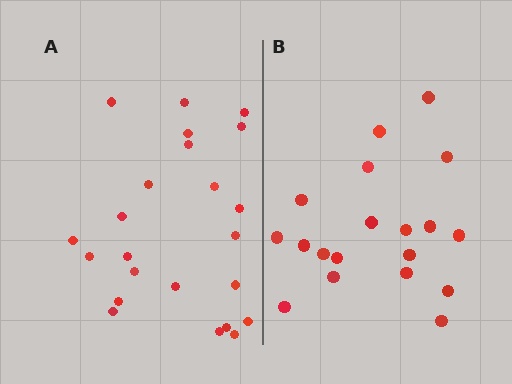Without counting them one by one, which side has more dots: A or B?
Region A (the left region) has more dots.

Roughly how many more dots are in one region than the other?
Region A has about 4 more dots than region B.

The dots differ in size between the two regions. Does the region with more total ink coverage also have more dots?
No. Region B has more total ink coverage because its dots are larger, but region A actually contains more individual dots. Total area can be misleading — the number of items is what matters here.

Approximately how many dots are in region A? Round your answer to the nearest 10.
About 20 dots. (The exact count is 23, which rounds to 20.)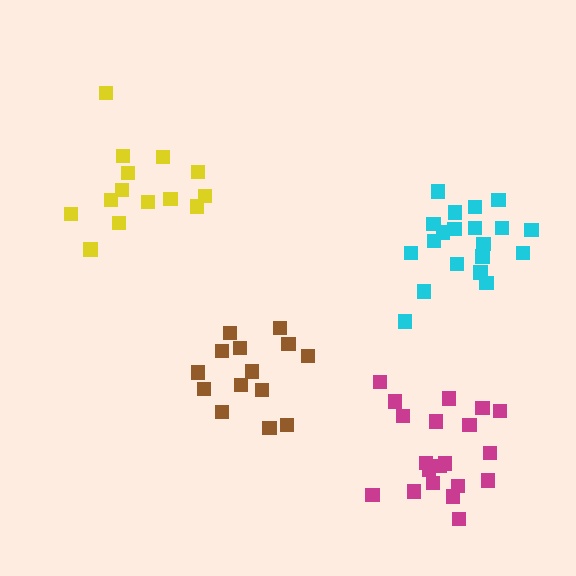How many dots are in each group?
Group 1: 14 dots, Group 2: 14 dots, Group 3: 20 dots, Group 4: 20 dots (68 total).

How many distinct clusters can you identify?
There are 4 distinct clusters.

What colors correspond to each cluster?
The clusters are colored: yellow, brown, magenta, cyan.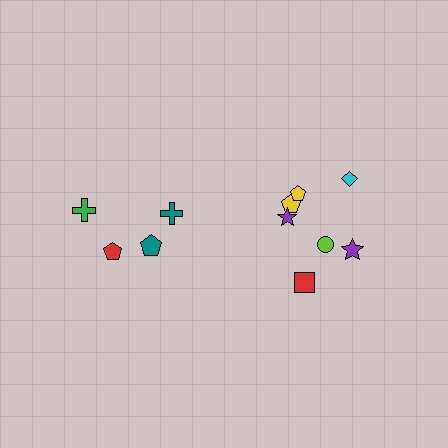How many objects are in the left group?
There are 4 objects.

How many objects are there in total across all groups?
There are 11 objects.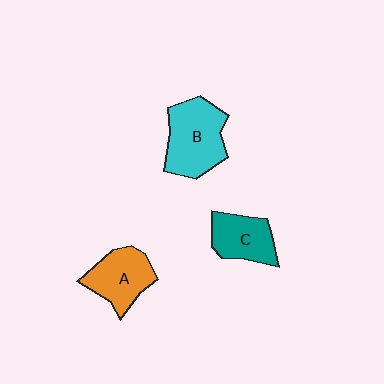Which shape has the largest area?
Shape B (cyan).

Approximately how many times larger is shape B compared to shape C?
Approximately 1.5 times.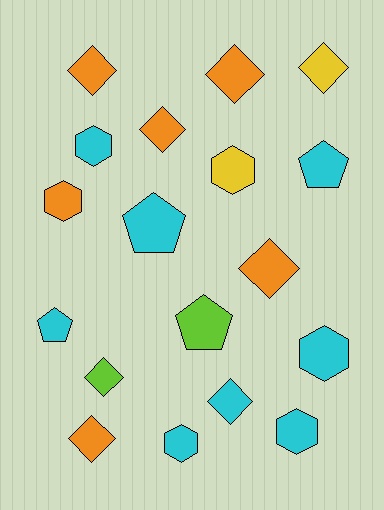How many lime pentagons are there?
There is 1 lime pentagon.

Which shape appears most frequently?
Diamond, with 8 objects.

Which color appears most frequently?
Cyan, with 8 objects.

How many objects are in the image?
There are 18 objects.